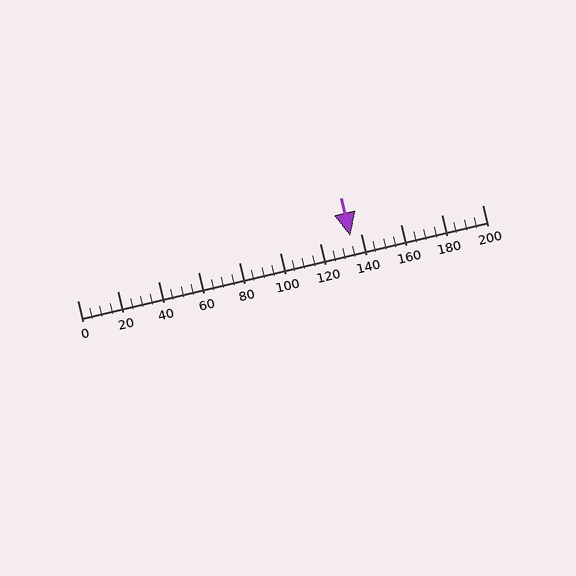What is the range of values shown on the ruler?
The ruler shows values from 0 to 200.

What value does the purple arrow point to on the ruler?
The purple arrow points to approximately 135.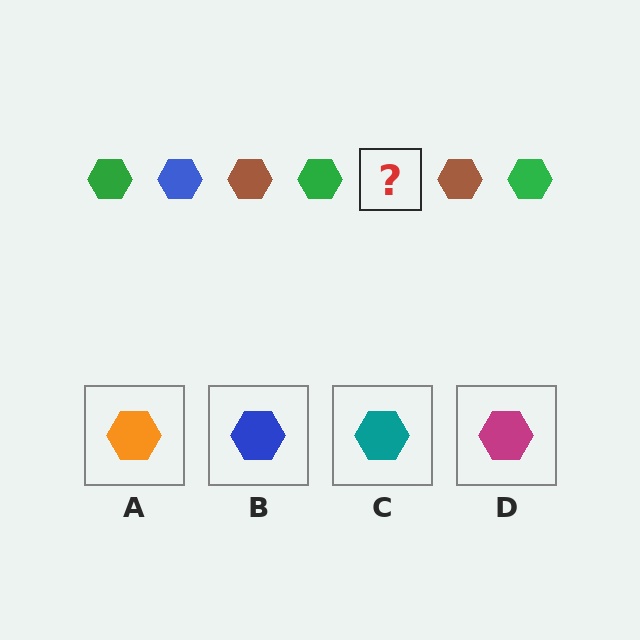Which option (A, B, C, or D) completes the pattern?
B.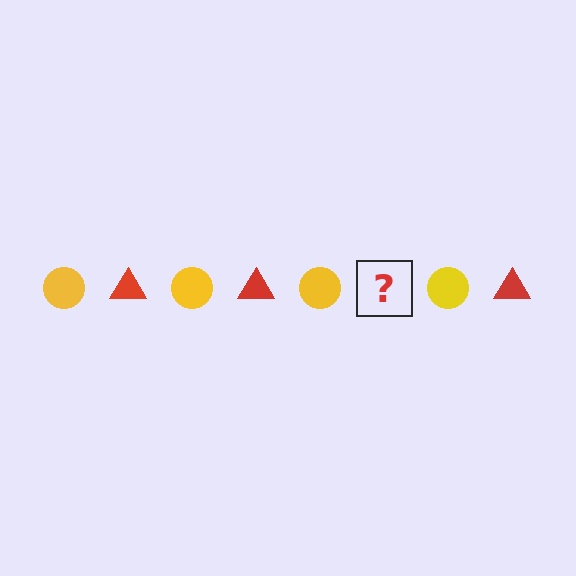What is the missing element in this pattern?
The missing element is a red triangle.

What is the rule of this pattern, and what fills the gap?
The rule is that the pattern alternates between yellow circle and red triangle. The gap should be filled with a red triangle.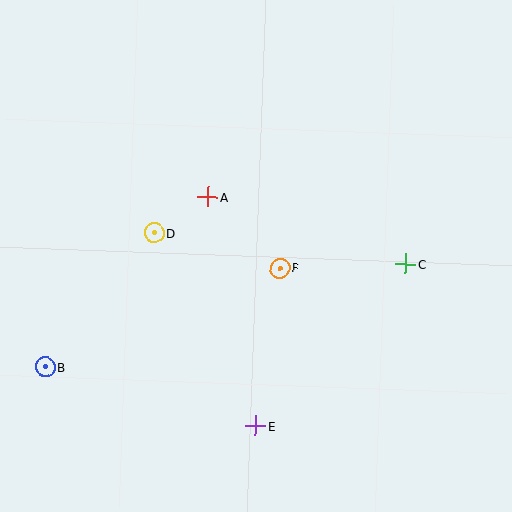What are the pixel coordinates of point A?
Point A is at (208, 197).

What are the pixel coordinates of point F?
Point F is at (280, 268).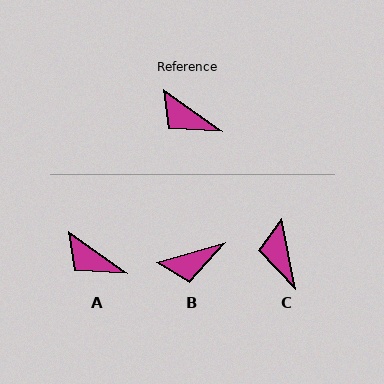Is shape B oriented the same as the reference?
No, it is off by about 51 degrees.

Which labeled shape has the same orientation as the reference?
A.